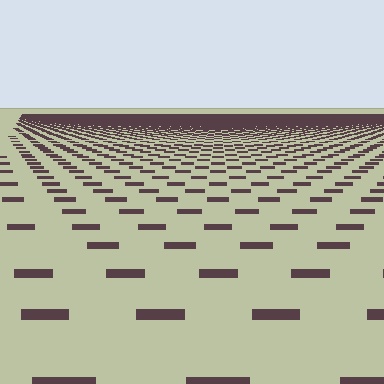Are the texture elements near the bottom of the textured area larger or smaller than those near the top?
Larger. Near the bottom, elements are closer to the viewer and appear at a bigger on-screen size.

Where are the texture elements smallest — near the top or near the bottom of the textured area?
Near the top.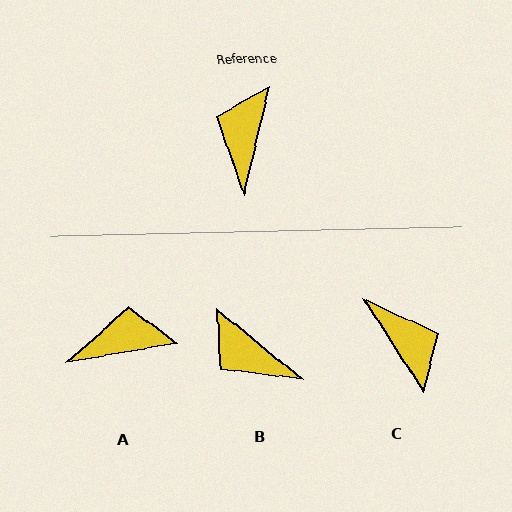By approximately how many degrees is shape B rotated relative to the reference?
Approximately 64 degrees counter-clockwise.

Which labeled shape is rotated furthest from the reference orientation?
C, about 134 degrees away.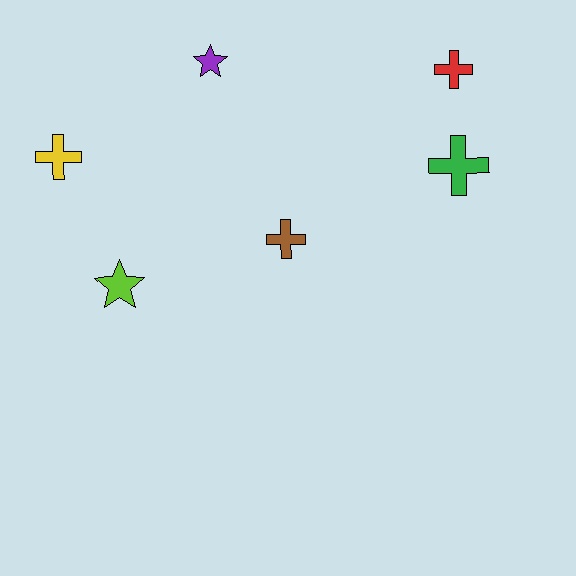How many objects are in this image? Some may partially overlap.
There are 6 objects.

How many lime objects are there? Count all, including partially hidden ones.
There is 1 lime object.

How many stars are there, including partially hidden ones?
There are 2 stars.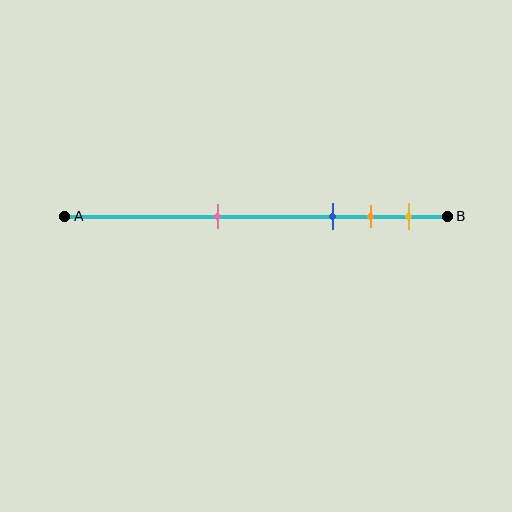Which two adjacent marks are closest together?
The orange and yellow marks are the closest adjacent pair.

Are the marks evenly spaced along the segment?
No, the marks are not evenly spaced.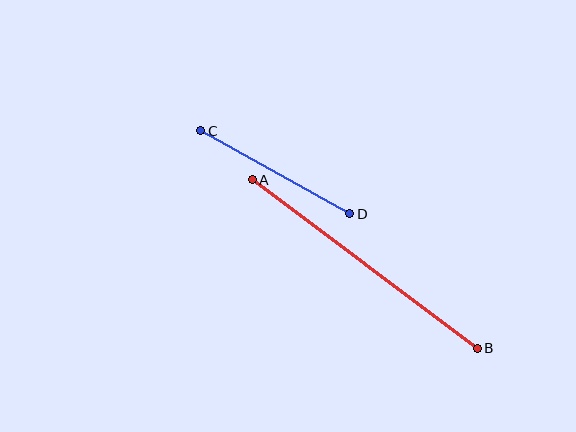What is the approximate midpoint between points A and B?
The midpoint is at approximately (365, 264) pixels.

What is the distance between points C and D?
The distance is approximately 170 pixels.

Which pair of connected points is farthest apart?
Points A and B are farthest apart.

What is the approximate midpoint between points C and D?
The midpoint is at approximately (275, 172) pixels.